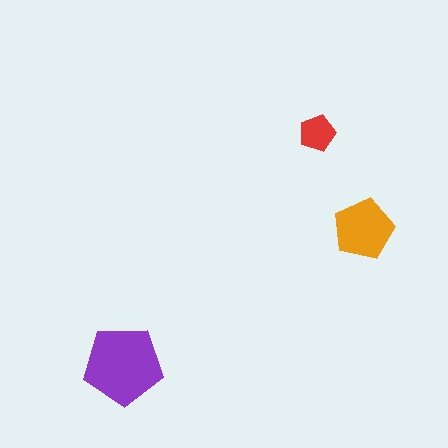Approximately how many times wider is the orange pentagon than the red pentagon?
About 1.5 times wider.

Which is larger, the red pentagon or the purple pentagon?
The purple one.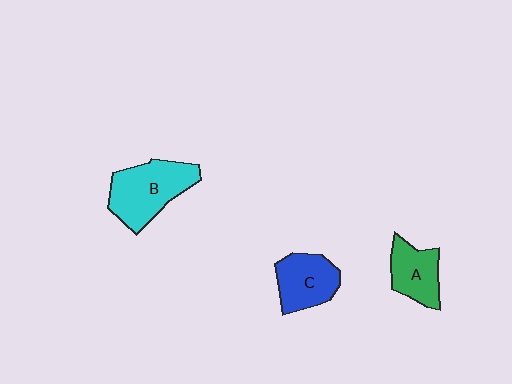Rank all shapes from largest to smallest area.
From largest to smallest: B (cyan), C (blue), A (green).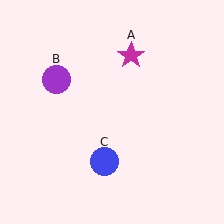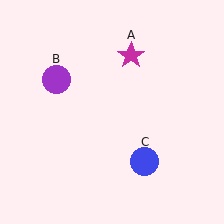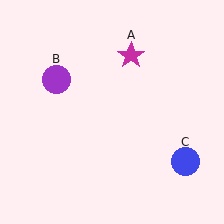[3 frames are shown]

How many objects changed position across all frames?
1 object changed position: blue circle (object C).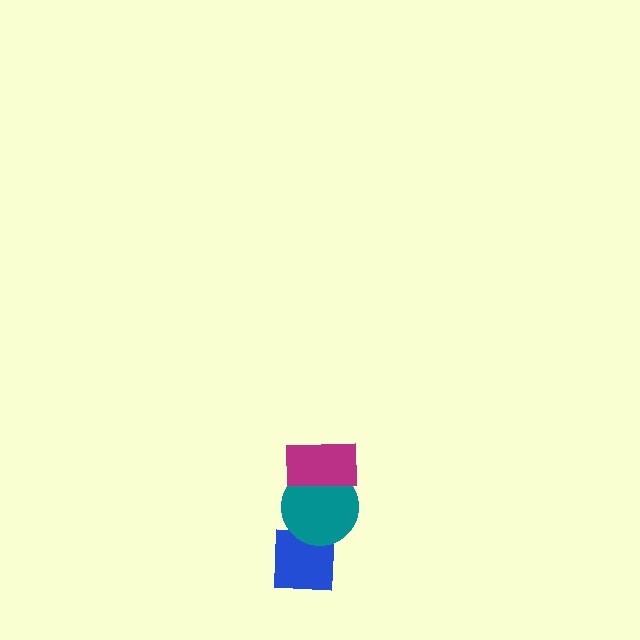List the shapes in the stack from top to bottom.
From top to bottom: the magenta rectangle, the teal circle, the blue square.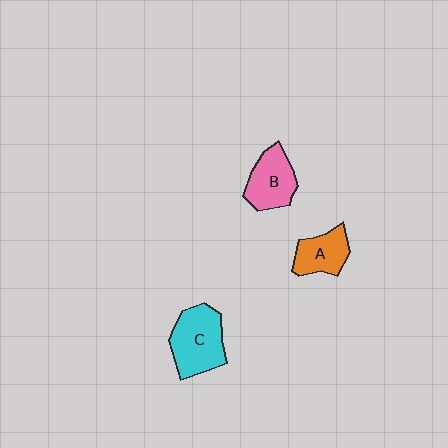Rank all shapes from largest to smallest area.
From largest to smallest: C (cyan), B (pink), A (orange).